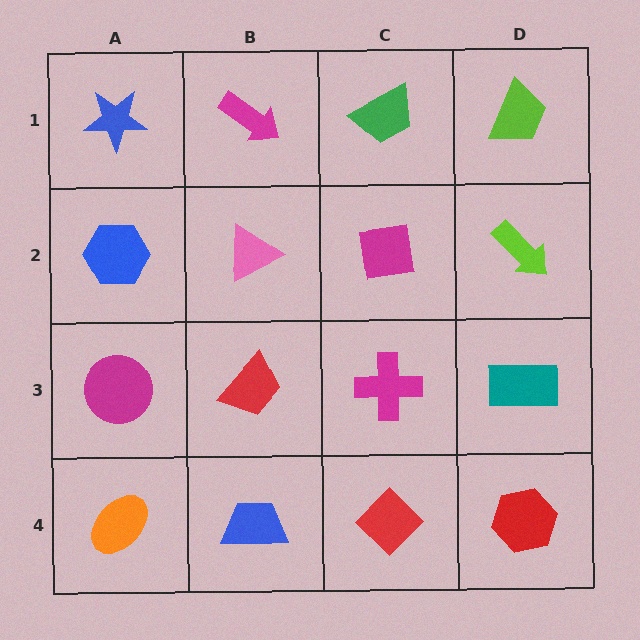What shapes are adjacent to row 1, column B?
A pink triangle (row 2, column B), a blue star (row 1, column A), a green trapezoid (row 1, column C).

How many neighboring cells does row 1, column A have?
2.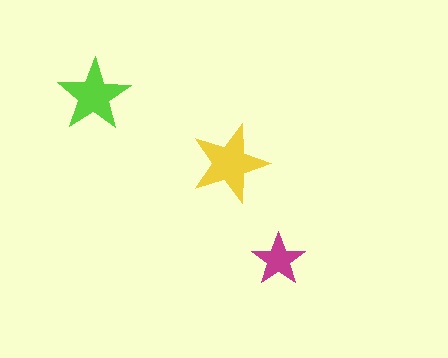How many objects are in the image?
There are 3 objects in the image.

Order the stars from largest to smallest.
the yellow one, the lime one, the magenta one.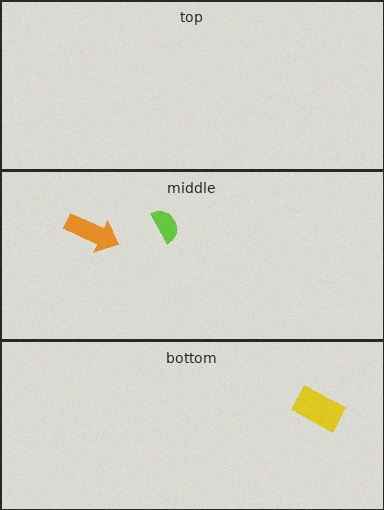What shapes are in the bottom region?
The yellow rectangle.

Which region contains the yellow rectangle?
The bottom region.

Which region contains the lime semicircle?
The middle region.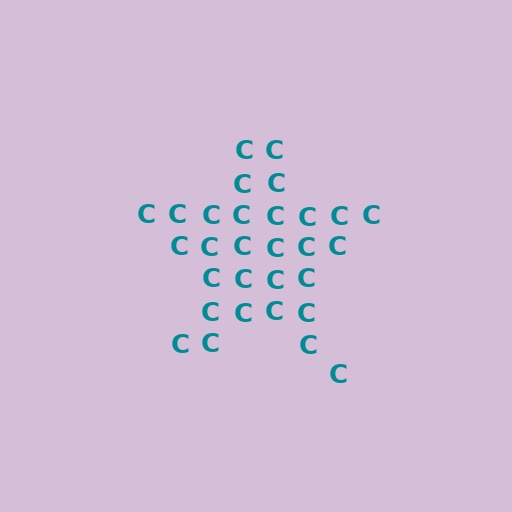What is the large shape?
The large shape is a star.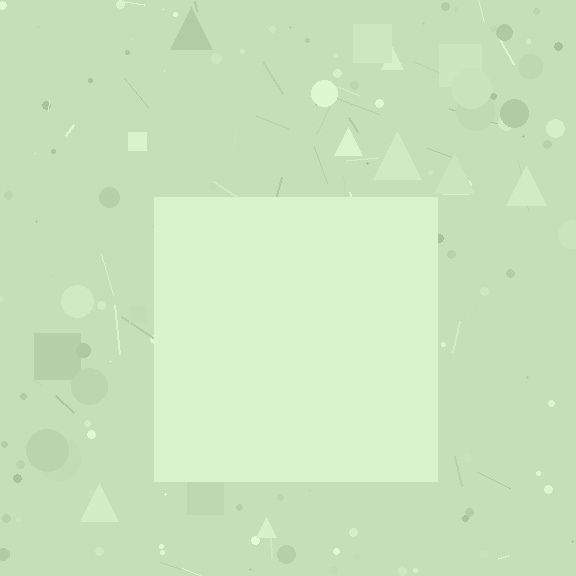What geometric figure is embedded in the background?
A square is embedded in the background.